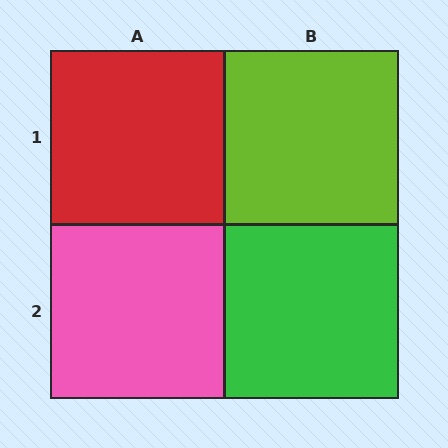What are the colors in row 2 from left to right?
Pink, green.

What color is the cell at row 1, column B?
Lime.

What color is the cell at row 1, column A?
Red.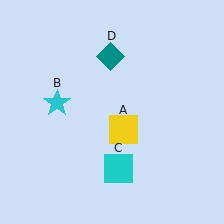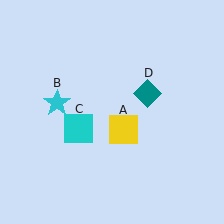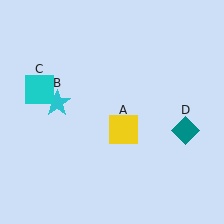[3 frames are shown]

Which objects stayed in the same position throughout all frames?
Yellow square (object A) and cyan star (object B) remained stationary.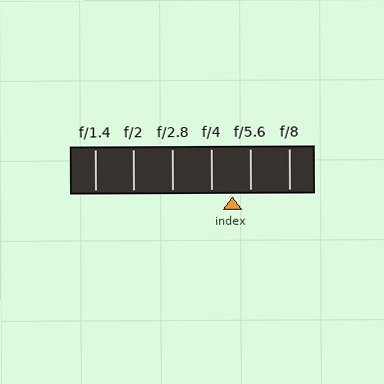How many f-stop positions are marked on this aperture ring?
There are 6 f-stop positions marked.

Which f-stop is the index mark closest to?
The index mark is closest to f/5.6.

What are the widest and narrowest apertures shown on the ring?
The widest aperture shown is f/1.4 and the narrowest is f/8.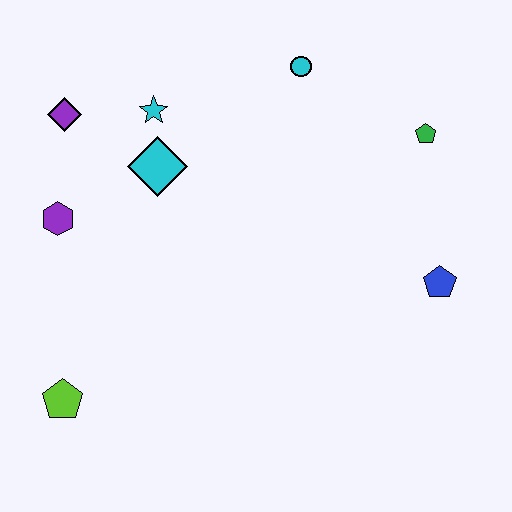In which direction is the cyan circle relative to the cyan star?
The cyan circle is to the right of the cyan star.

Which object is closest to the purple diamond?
The cyan star is closest to the purple diamond.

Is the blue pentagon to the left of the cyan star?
No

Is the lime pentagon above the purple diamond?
No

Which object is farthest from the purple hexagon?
The blue pentagon is farthest from the purple hexagon.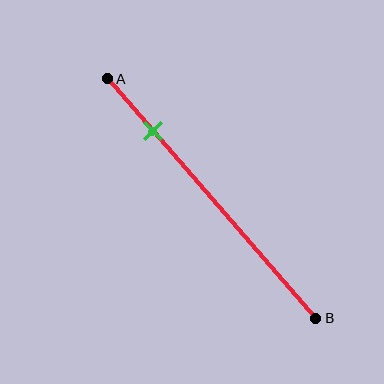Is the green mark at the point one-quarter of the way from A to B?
No, the mark is at about 20% from A, not at the 25% one-quarter point.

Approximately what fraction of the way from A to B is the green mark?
The green mark is approximately 20% of the way from A to B.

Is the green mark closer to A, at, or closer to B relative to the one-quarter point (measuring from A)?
The green mark is closer to point A than the one-quarter point of segment AB.